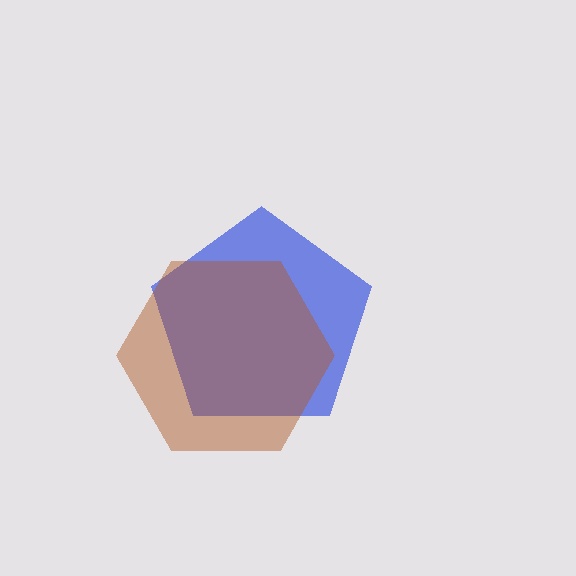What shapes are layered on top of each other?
The layered shapes are: a blue pentagon, a brown hexagon.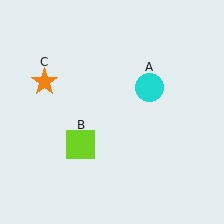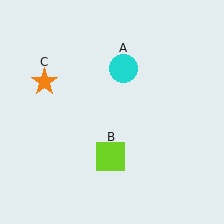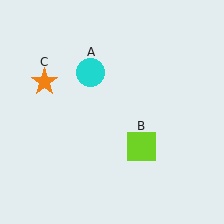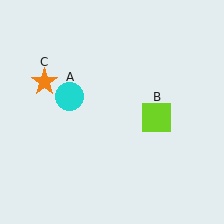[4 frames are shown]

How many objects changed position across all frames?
2 objects changed position: cyan circle (object A), lime square (object B).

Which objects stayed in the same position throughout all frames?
Orange star (object C) remained stationary.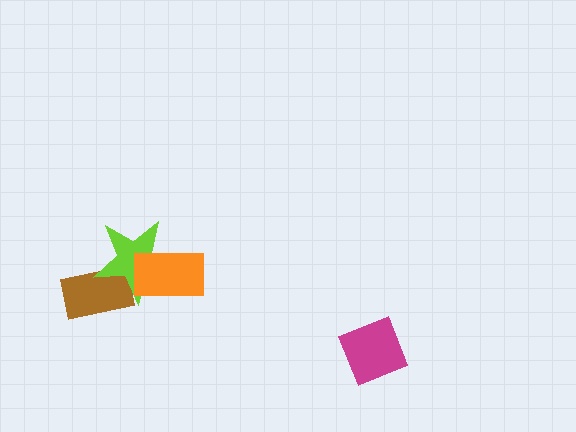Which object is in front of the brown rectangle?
The lime star is in front of the brown rectangle.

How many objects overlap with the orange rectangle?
1 object overlaps with the orange rectangle.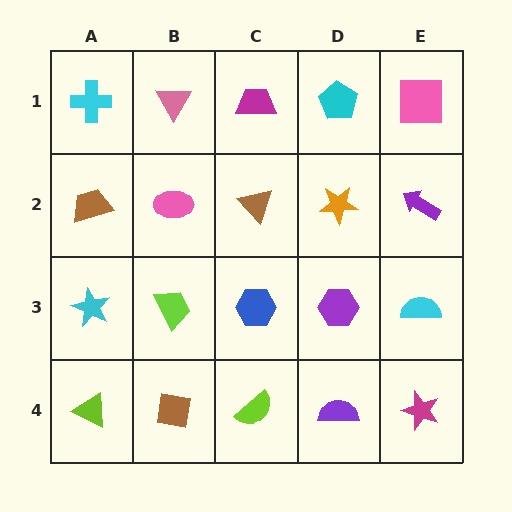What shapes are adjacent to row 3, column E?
A purple arrow (row 2, column E), a magenta star (row 4, column E), a purple hexagon (row 3, column D).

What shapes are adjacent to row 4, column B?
A lime trapezoid (row 3, column B), a lime triangle (row 4, column A), a lime semicircle (row 4, column C).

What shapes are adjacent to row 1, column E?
A purple arrow (row 2, column E), a cyan pentagon (row 1, column D).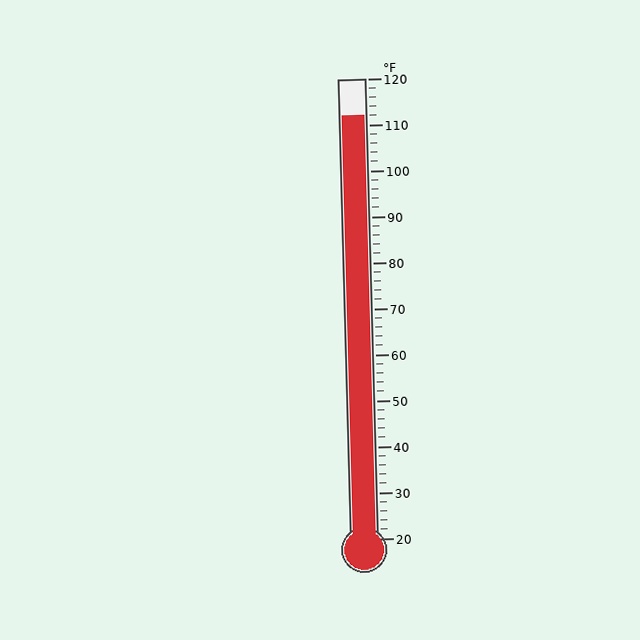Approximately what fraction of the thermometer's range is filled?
The thermometer is filled to approximately 90% of its range.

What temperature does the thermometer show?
The thermometer shows approximately 112°F.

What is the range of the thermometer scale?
The thermometer scale ranges from 20°F to 120°F.